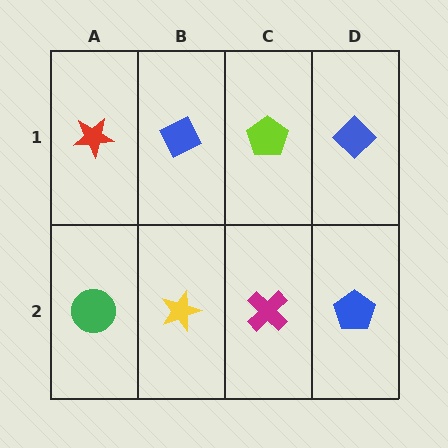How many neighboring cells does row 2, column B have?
3.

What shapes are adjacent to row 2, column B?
A blue diamond (row 1, column B), a green circle (row 2, column A), a magenta cross (row 2, column C).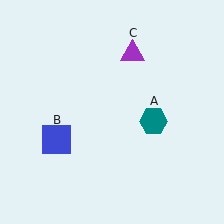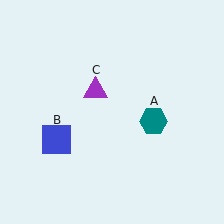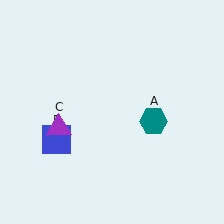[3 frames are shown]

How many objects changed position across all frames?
1 object changed position: purple triangle (object C).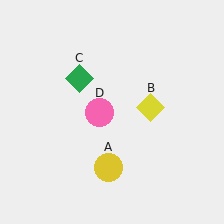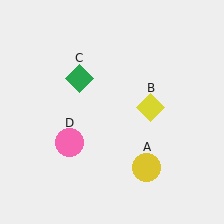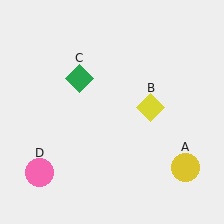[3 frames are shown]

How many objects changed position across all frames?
2 objects changed position: yellow circle (object A), pink circle (object D).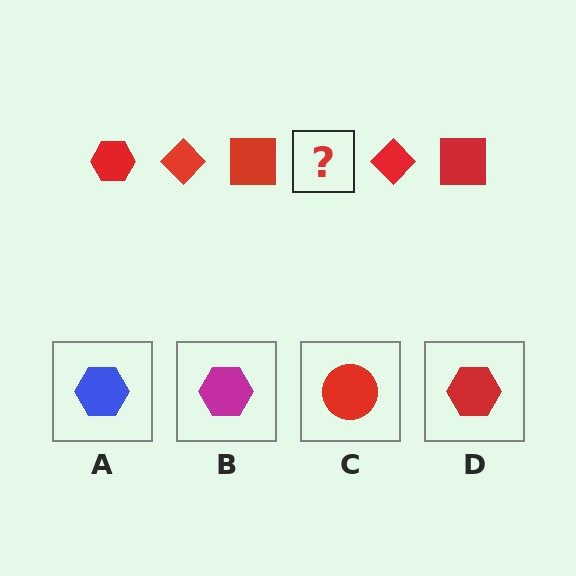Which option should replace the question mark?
Option D.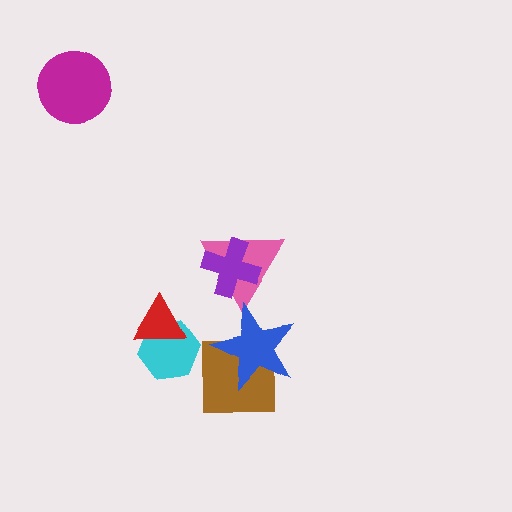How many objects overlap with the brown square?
1 object overlaps with the brown square.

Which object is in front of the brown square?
The blue star is in front of the brown square.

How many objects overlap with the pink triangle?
2 objects overlap with the pink triangle.